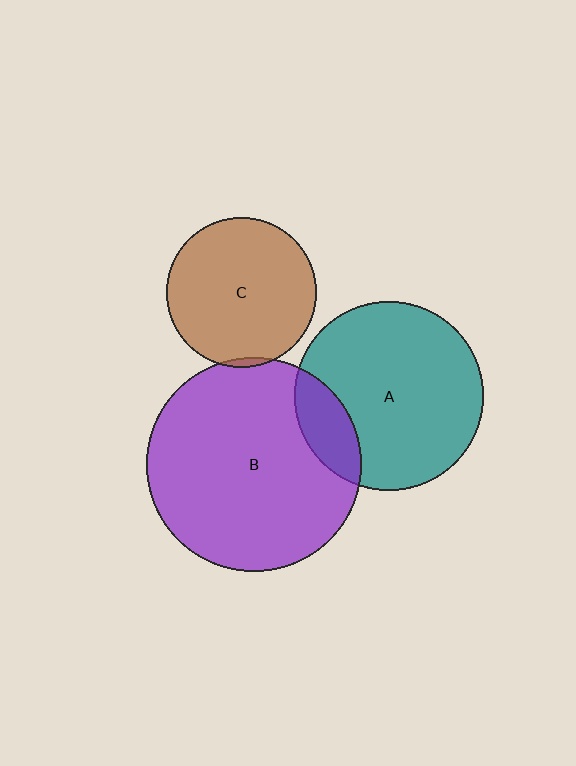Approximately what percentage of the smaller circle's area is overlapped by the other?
Approximately 5%.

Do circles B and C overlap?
Yes.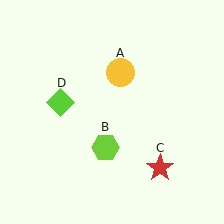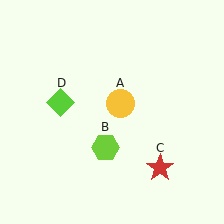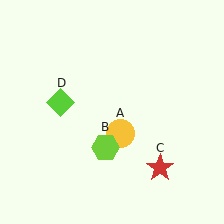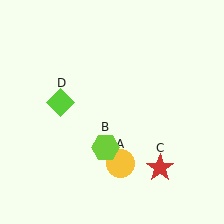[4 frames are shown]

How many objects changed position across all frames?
1 object changed position: yellow circle (object A).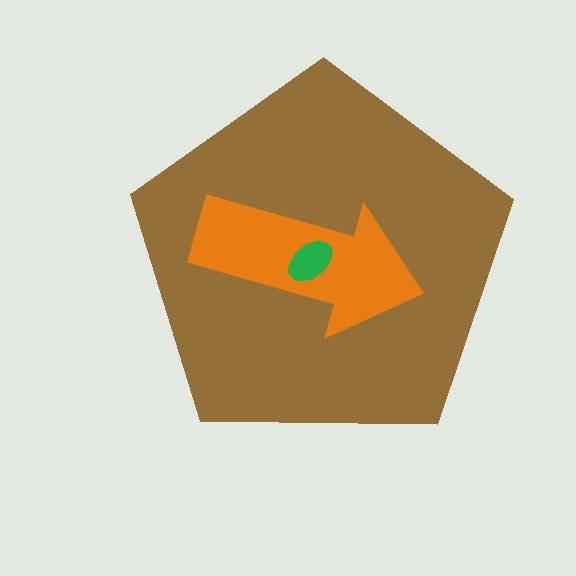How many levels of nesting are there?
3.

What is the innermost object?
The green ellipse.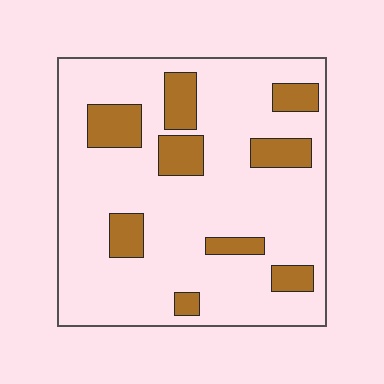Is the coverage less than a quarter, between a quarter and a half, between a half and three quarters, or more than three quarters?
Less than a quarter.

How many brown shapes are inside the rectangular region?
9.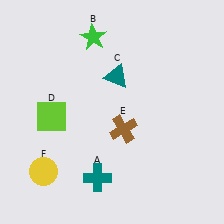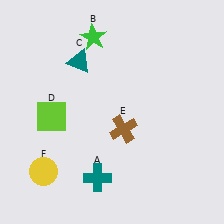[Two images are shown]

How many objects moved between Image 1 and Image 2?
1 object moved between the two images.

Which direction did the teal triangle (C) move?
The teal triangle (C) moved left.